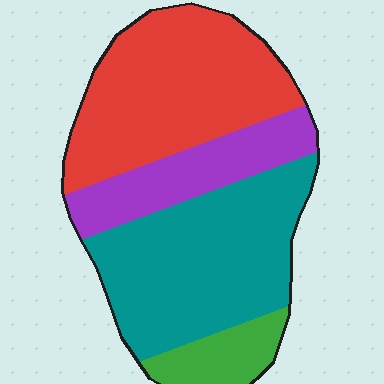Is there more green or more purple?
Purple.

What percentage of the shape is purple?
Purple covers about 15% of the shape.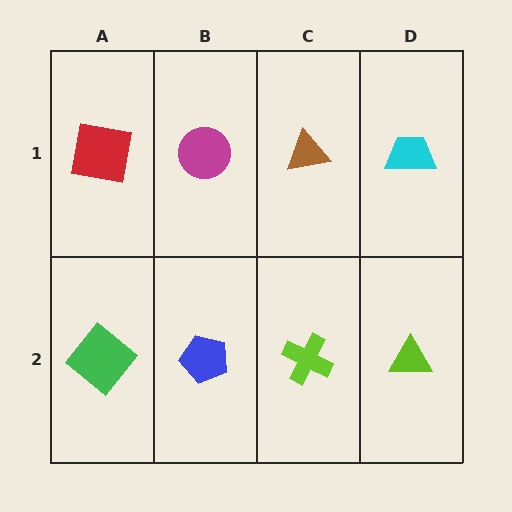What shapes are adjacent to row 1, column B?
A blue pentagon (row 2, column B), a red square (row 1, column A), a brown triangle (row 1, column C).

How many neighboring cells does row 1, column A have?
2.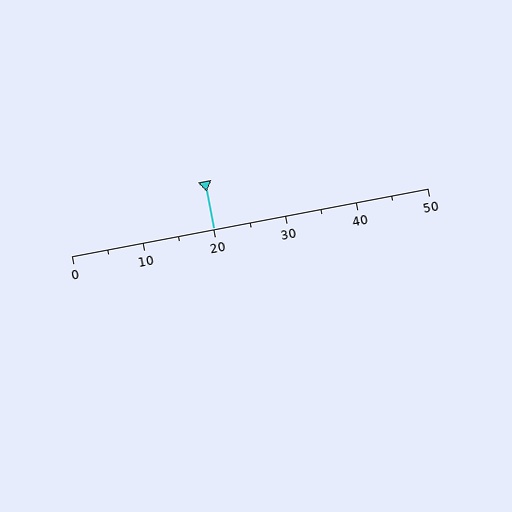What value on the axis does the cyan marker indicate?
The marker indicates approximately 20.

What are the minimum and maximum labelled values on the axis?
The axis runs from 0 to 50.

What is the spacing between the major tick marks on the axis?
The major ticks are spaced 10 apart.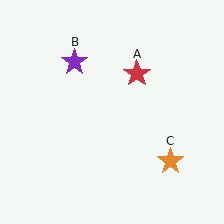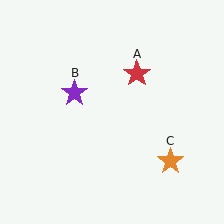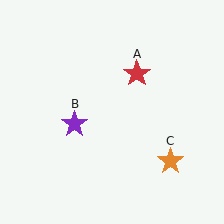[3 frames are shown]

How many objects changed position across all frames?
1 object changed position: purple star (object B).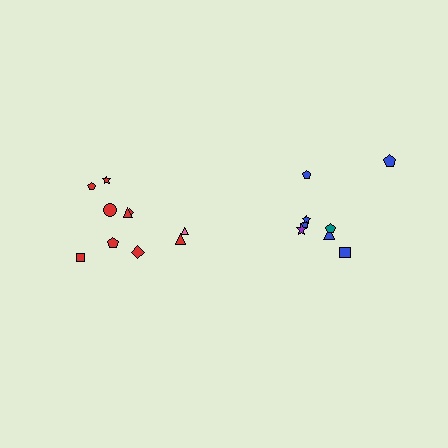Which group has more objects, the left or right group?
The left group.